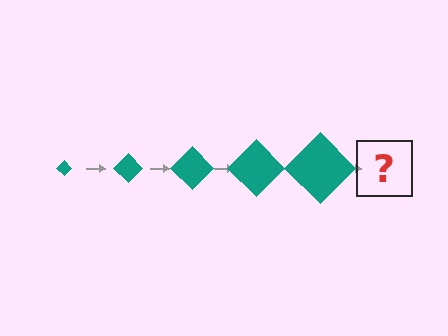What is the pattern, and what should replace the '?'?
The pattern is that the diamond gets progressively larger each step. The '?' should be a teal diamond, larger than the previous one.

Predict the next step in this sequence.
The next step is a teal diamond, larger than the previous one.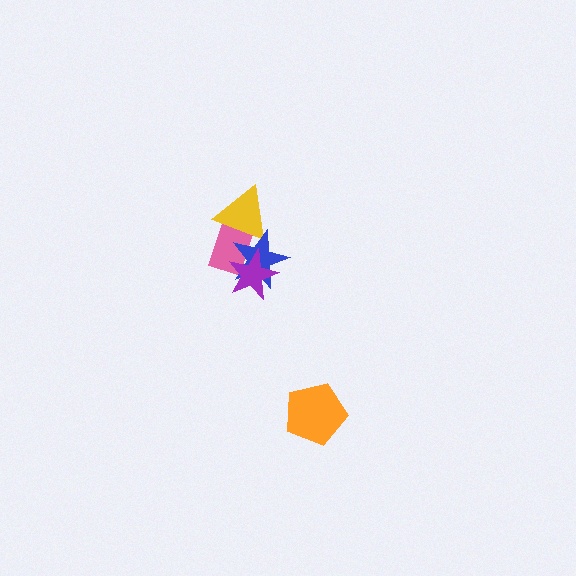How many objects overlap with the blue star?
3 objects overlap with the blue star.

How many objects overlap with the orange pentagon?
0 objects overlap with the orange pentagon.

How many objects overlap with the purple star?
2 objects overlap with the purple star.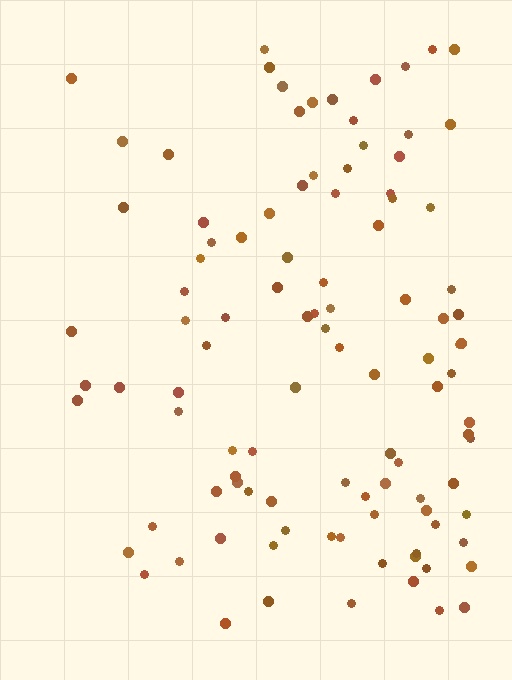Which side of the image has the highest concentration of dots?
The right.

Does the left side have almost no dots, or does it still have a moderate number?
Still a moderate number, just noticeably fewer than the right.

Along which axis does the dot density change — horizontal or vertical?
Horizontal.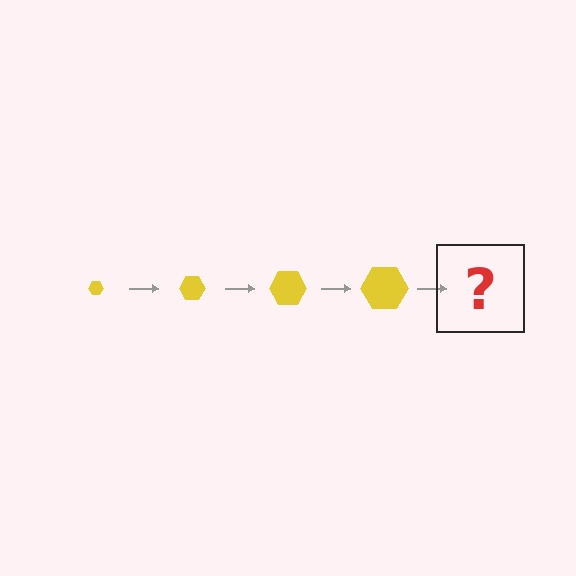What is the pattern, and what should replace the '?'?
The pattern is that the hexagon gets progressively larger each step. The '?' should be a yellow hexagon, larger than the previous one.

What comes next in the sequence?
The next element should be a yellow hexagon, larger than the previous one.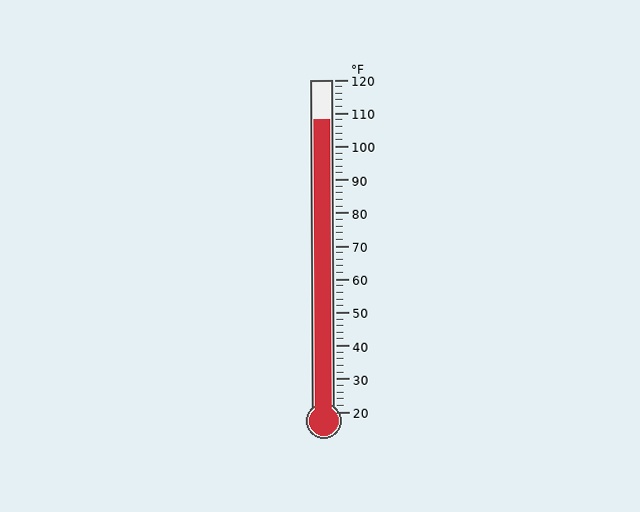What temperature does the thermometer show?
The thermometer shows approximately 108°F.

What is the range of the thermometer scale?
The thermometer scale ranges from 20°F to 120°F.